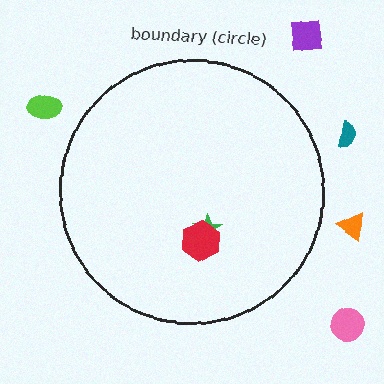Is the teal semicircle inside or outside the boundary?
Outside.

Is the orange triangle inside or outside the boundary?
Outside.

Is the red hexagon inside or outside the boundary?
Inside.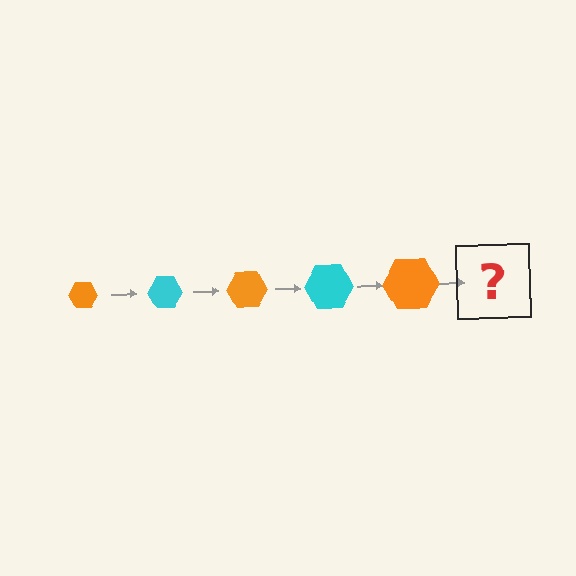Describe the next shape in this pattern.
It should be a cyan hexagon, larger than the previous one.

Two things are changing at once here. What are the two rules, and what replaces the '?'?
The two rules are that the hexagon grows larger each step and the color cycles through orange and cyan. The '?' should be a cyan hexagon, larger than the previous one.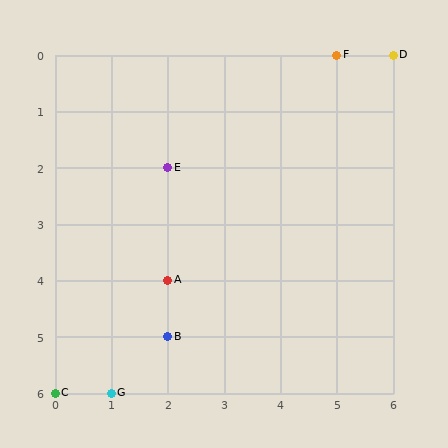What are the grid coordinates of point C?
Point C is at grid coordinates (0, 6).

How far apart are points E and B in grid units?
Points E and B are 3 rows apart.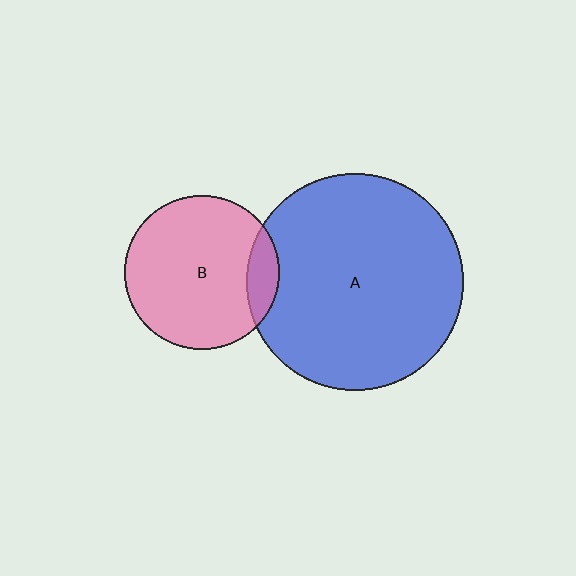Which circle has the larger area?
Circle A (blue).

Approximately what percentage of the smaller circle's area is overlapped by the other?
Approximately 10%.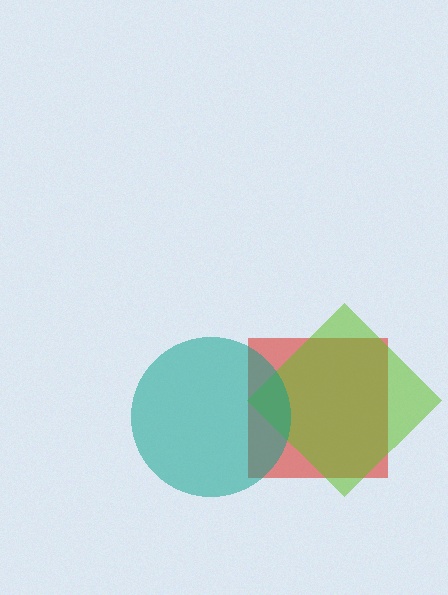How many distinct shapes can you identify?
There are 3 distinct shapes: a red square, a lime diamond, a teal circle.